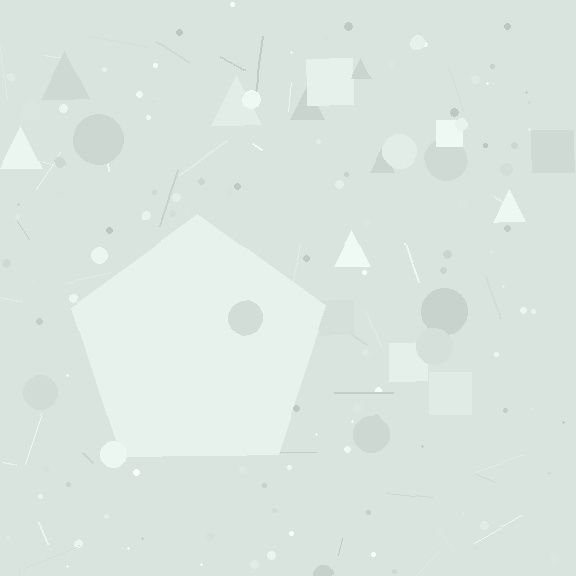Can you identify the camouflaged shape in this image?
The camouflaged shape is a pentagon.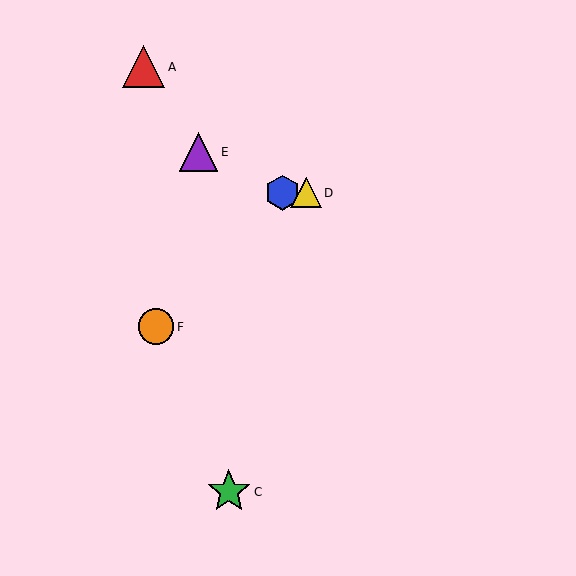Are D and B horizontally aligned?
Yes, both are at y≈193.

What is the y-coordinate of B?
Object B is at y≈193.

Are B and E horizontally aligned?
No, B is at y≈193 and E is at y≈152.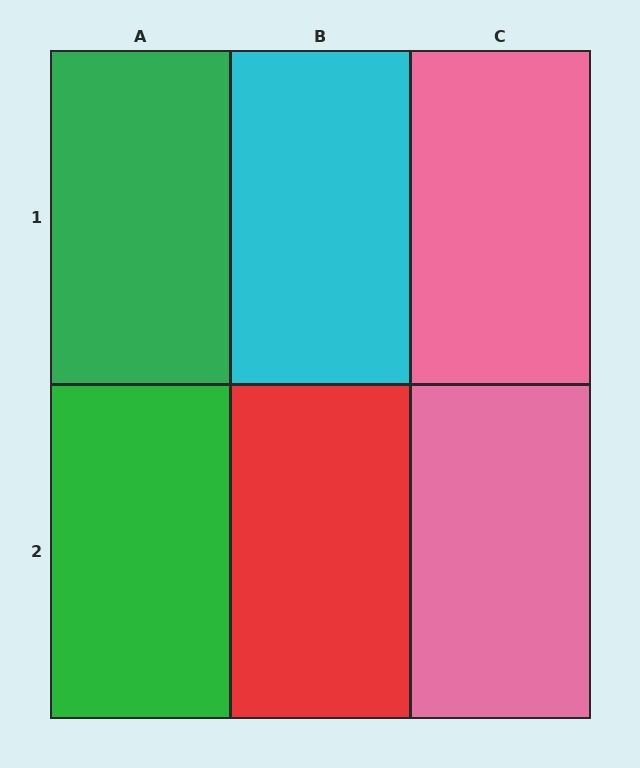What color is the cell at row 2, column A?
Green.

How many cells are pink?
2 cells are pink.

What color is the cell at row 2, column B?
Red.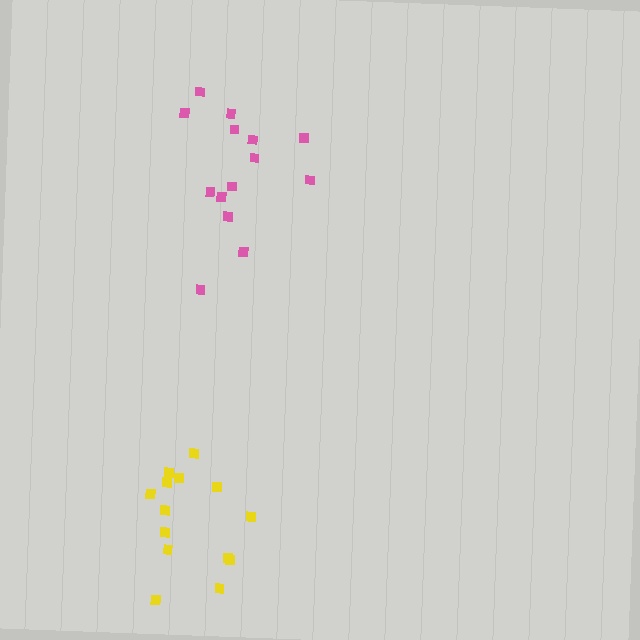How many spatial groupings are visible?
There are 2 spatial groupings.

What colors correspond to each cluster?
The clusters are colored: yellow, pink.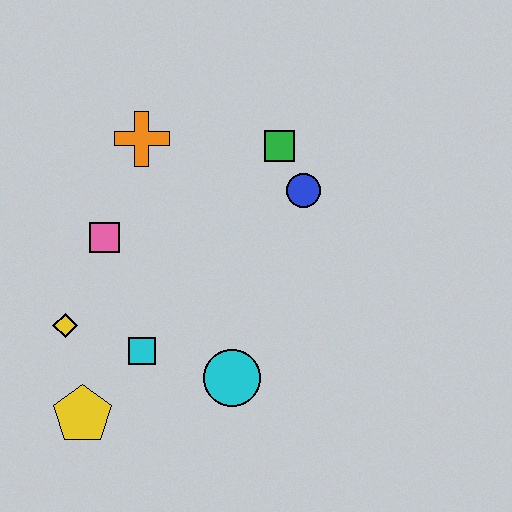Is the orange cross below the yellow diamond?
No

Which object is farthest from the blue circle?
The yellow pentagon is farthest from the blue circle.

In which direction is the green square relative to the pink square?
The green square is to the right of the pink square.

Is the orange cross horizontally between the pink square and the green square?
Yes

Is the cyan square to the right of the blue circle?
No